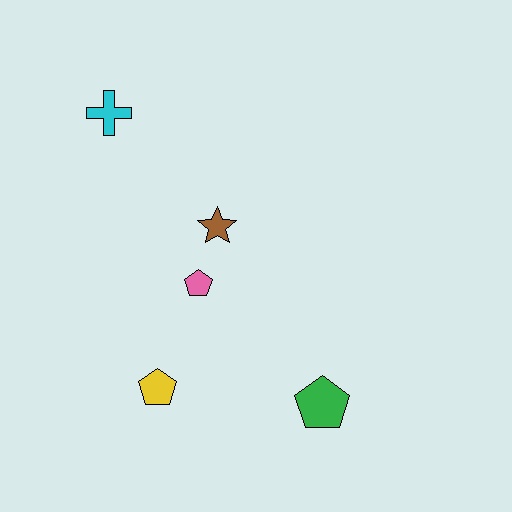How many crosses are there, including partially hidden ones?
There is 1 cross.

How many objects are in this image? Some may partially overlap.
There are 5 objects.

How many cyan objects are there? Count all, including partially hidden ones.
There is 1 cyan object.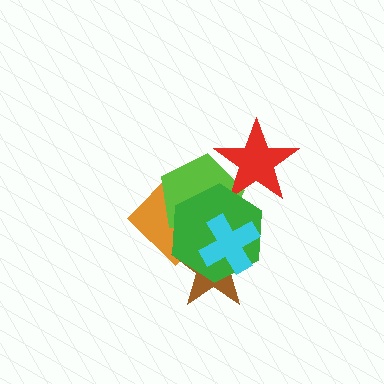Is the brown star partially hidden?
Yes, it is partially covered by another shape.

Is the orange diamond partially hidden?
Yes, it is partially covered by another shape.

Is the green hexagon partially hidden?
Yes, it is partially covered by another shape.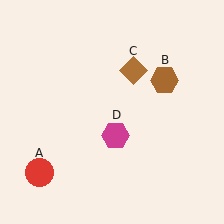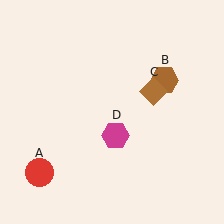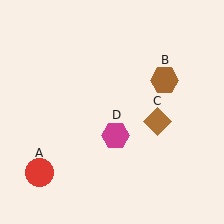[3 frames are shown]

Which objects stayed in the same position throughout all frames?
Red circle (object A) and brown hexagon (object B) and magenta hexagon (object D) remained stationary.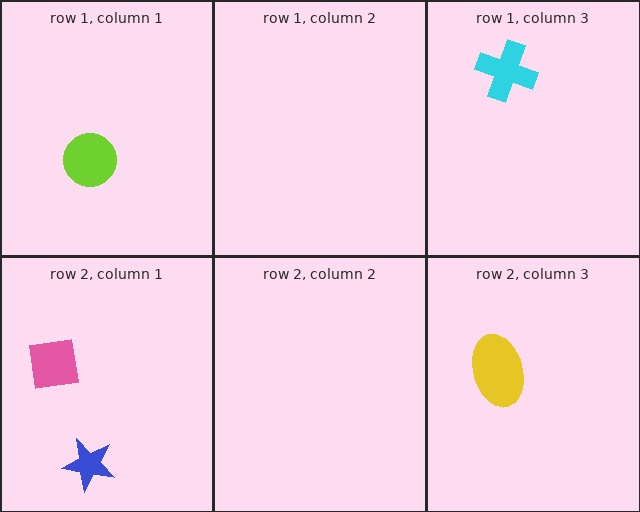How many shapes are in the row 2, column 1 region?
2.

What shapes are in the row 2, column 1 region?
The pink square, the blue star.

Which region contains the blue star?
The row 2, column 1 region.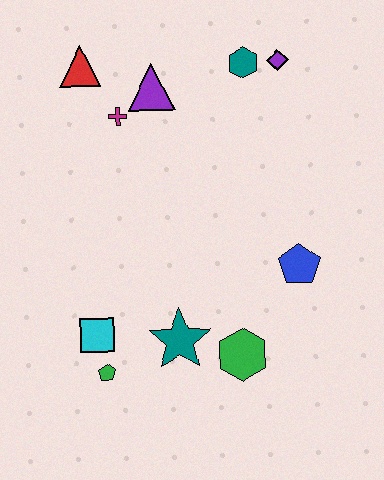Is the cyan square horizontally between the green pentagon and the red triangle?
Yes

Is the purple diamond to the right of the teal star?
Yes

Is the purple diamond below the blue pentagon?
No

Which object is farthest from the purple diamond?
The green pentagon is farthest from the purple diamond.